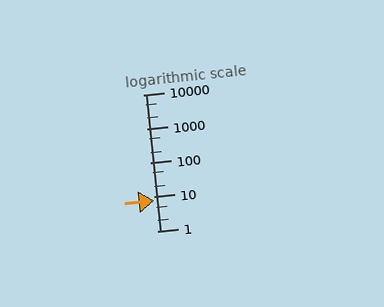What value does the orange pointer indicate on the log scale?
The pointer indicates approximately 7.9.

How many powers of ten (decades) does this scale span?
The scale spans 4 decades, from 1 to 10000.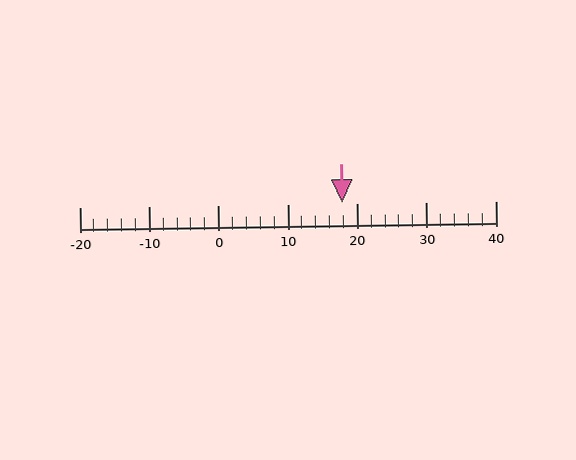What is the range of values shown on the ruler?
The ruler shows values from -20 to 40.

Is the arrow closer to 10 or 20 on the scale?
The arrow is closer to 20.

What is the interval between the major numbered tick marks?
The major tick marks are spaced 10 units apart.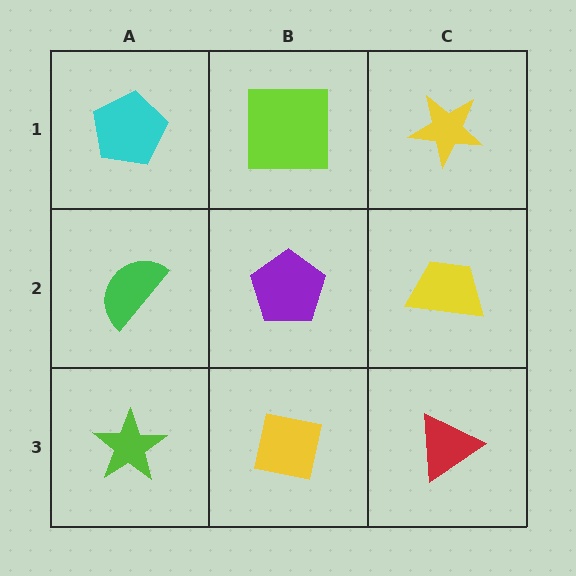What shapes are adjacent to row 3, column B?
A purple pentagon (row 2, column B), a lime star (row 3, column A), a red triangle (row 3, column C).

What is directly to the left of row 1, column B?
A cyan pentagon.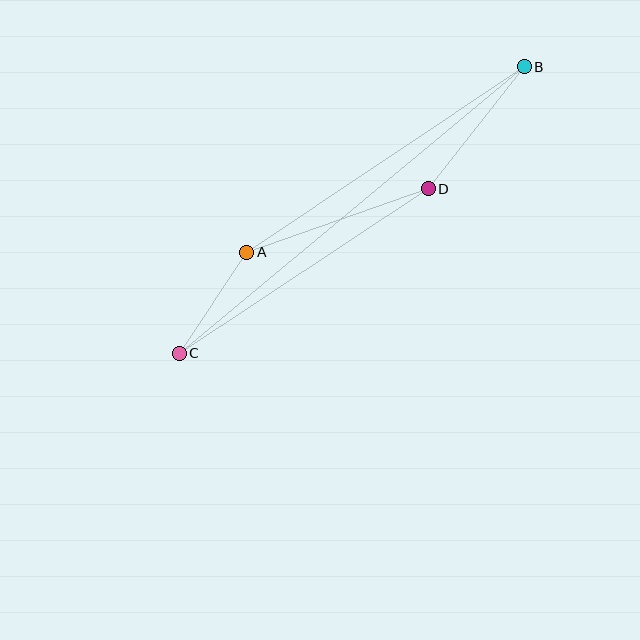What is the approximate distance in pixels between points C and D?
The distance between C and D is approximately 298 pixels.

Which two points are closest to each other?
Points A and C are closest to each other.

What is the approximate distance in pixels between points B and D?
The distance between B and D is approximately 155 pixels.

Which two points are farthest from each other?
Points B and C are farthest from each other.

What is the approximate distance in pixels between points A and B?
The distance between A and B is approximately 333 pixels.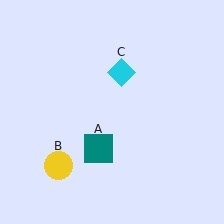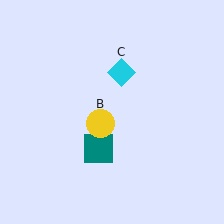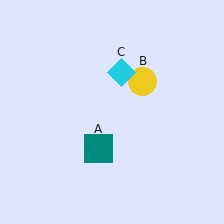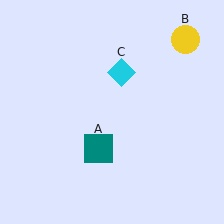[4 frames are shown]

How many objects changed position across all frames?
1 object changed position: yellow circle (object B).